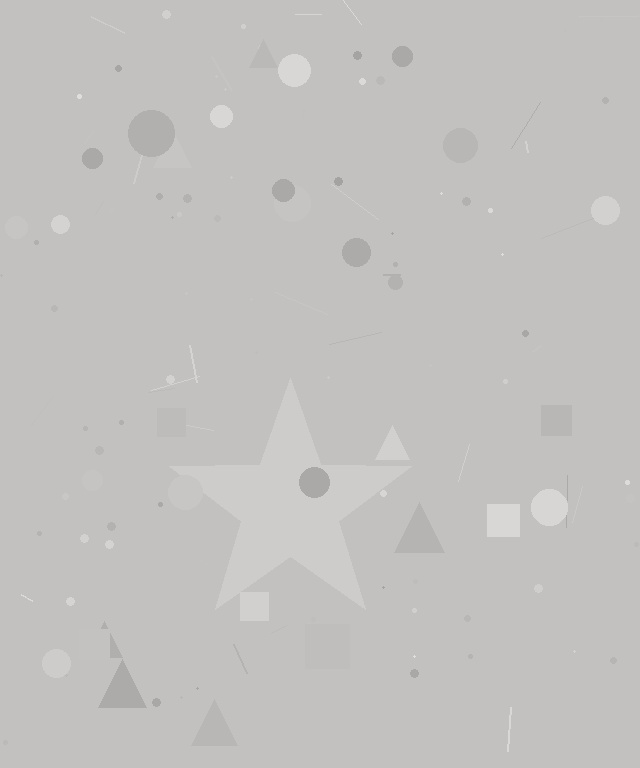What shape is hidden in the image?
A star is hidden in the image.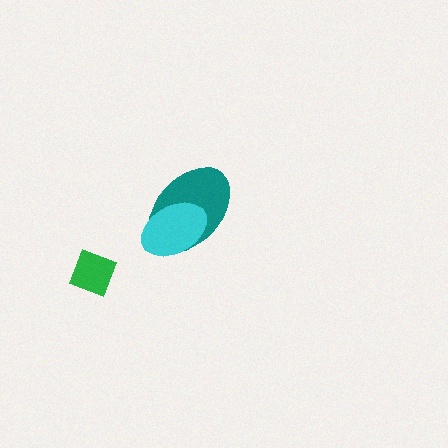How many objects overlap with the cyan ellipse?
1 object overlaps with the cyan ellipse.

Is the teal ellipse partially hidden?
Yes, it is partially covered by another shape.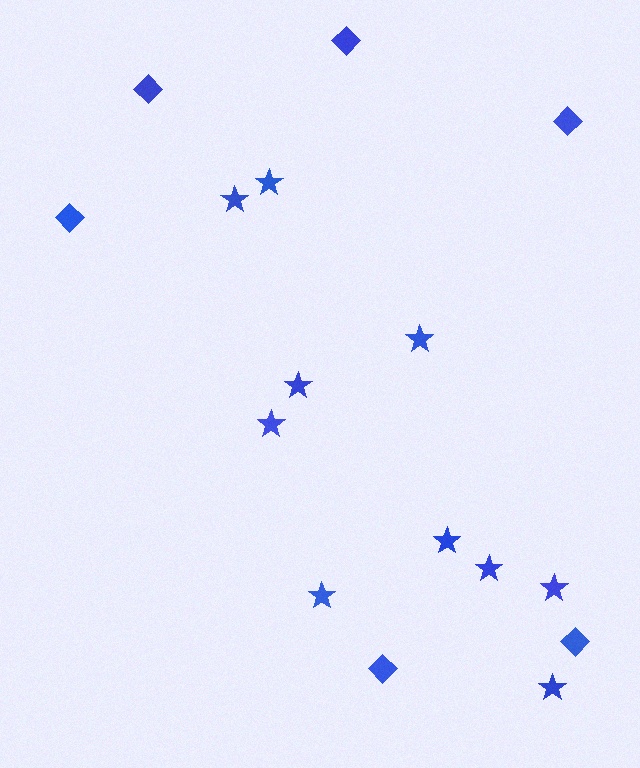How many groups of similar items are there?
There are 2 groups: one group of diamonds (6) and one group of stars (10).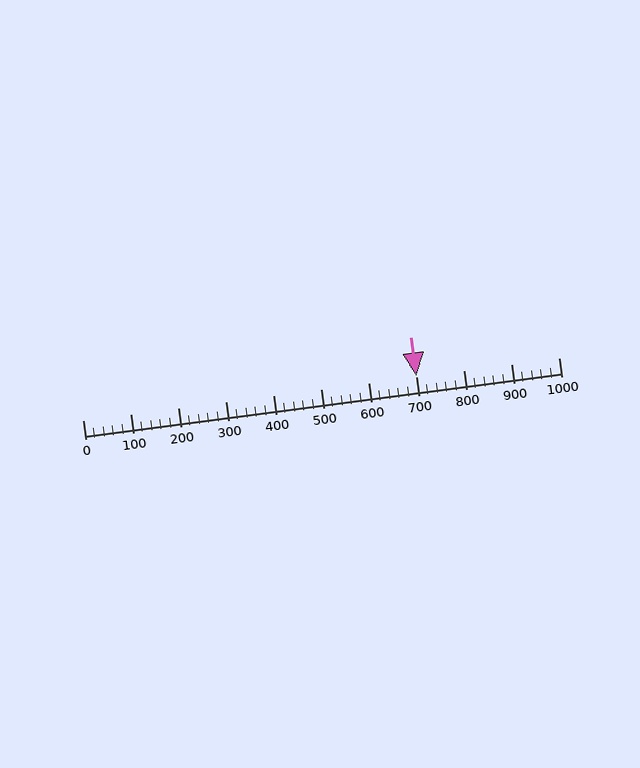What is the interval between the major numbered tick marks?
The major tick marks are spaced 100 units apart.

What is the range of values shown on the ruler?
The ruler shows values from 0 to 1000.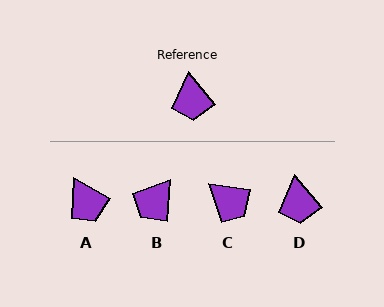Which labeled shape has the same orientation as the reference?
D.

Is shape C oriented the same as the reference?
No, it is off by about 42 degrees.